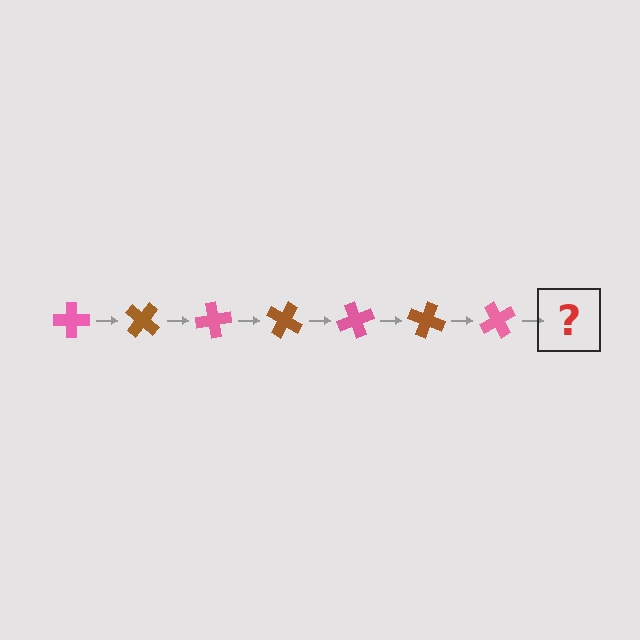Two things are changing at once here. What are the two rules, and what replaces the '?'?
The two rules are that it rotates 40 degrees each step and the color cycles through pink and brown. The '?' should be a brown cross, rotated 280 degrees from the start.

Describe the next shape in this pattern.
It should be a brown cross, rotated 280 degrees from the start.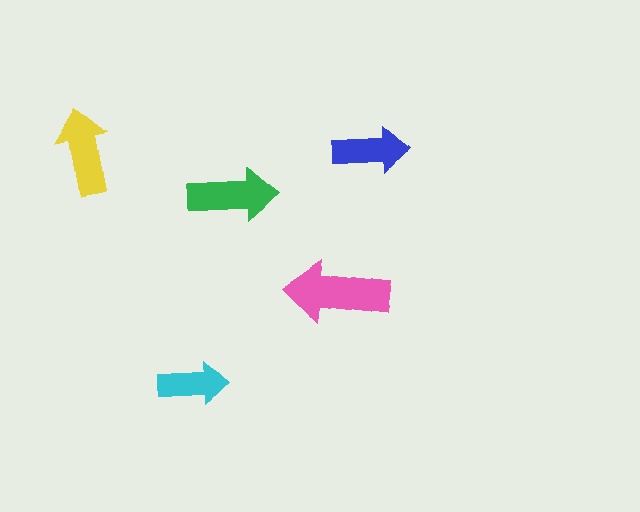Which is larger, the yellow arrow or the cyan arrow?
The yellow one.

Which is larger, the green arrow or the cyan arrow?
The green one.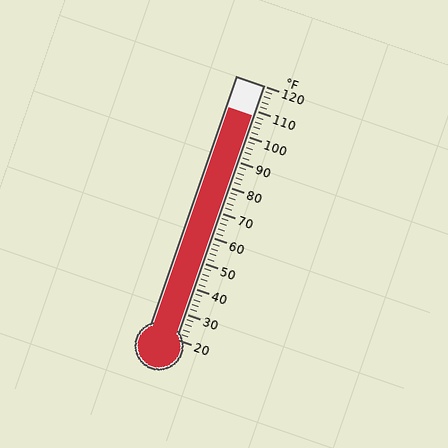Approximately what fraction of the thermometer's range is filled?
The thermometer is filled to approximately 90% of its range.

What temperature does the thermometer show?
The thermometer shows approximately 108°F.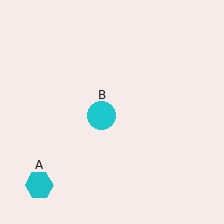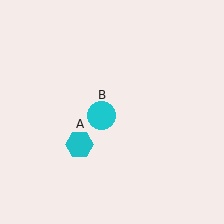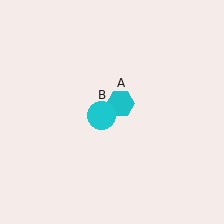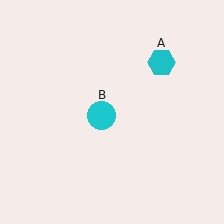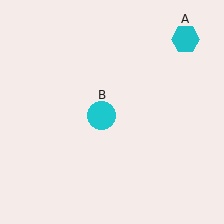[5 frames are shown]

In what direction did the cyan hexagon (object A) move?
The cyan hexagon (object A) moved up and to the right.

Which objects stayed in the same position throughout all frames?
Cyan circle (object B) remained stationary.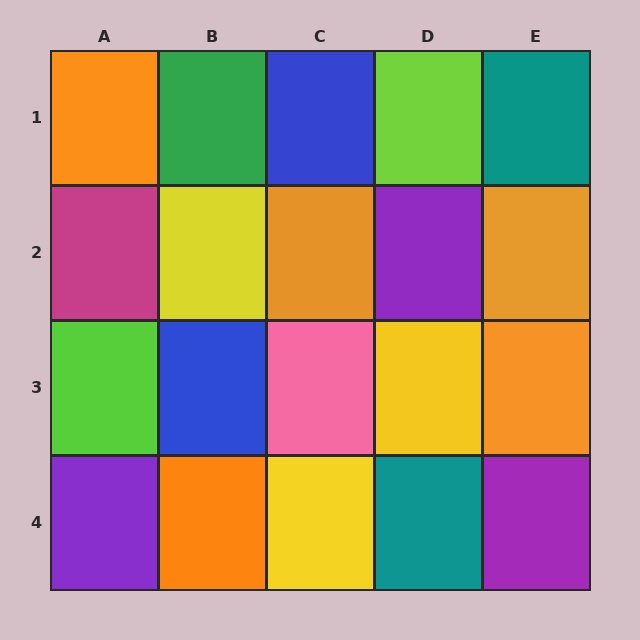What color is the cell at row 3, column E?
Orange.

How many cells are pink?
1 cell is pink.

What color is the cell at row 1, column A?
Orange.